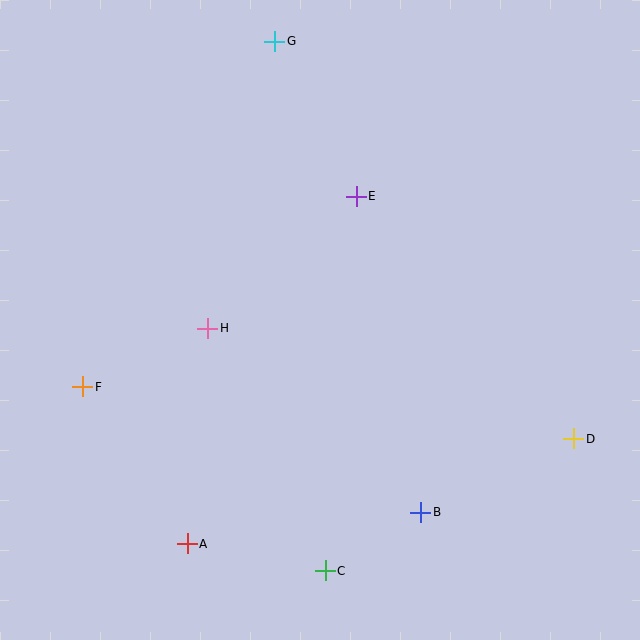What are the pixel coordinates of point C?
Point C is at (325, 571).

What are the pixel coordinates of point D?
Point D is at (574, 439).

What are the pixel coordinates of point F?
Point F is at (83, 387).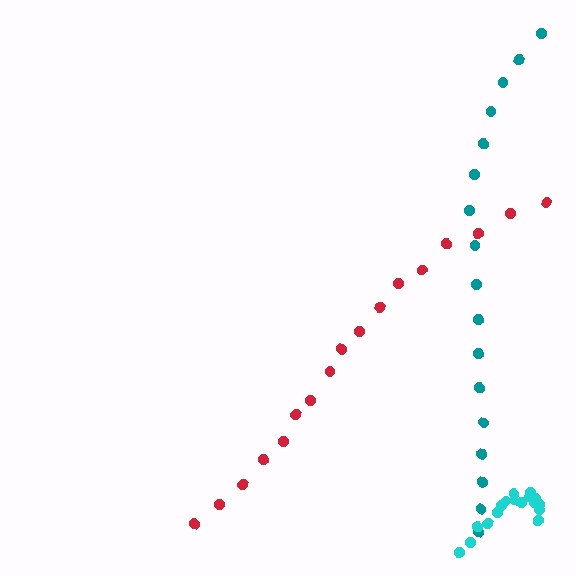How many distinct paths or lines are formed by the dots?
There are 3 distinct paths.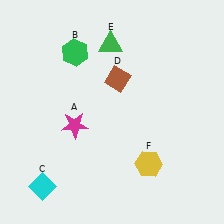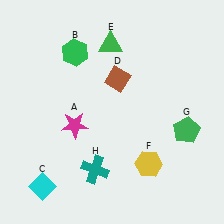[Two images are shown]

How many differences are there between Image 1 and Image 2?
There are 2 differences between the two images.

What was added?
A green pentagon (G), a teal cross (H) were added in Image 2.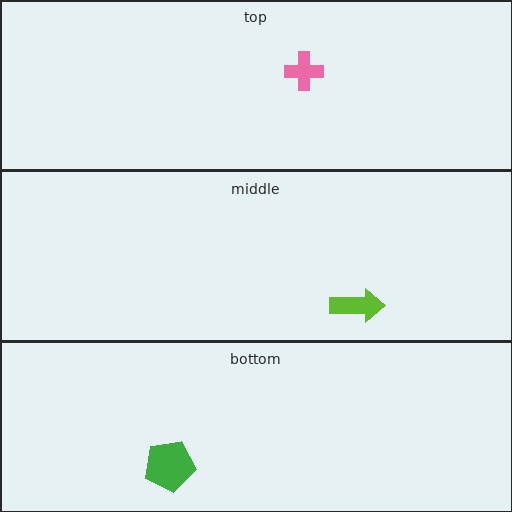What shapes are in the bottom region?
The green pentagon.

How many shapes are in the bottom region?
1.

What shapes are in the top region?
The pink cross.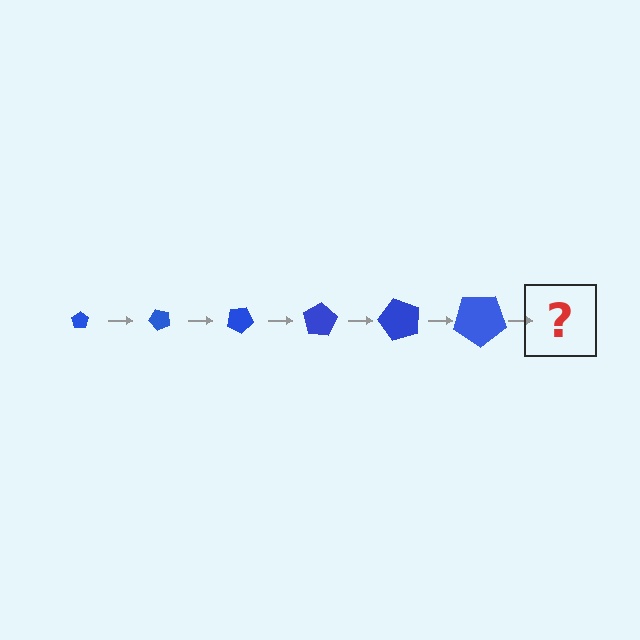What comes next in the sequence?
The next element should be a pentagon, larger than the previous one and rotated 300 degrees from the start.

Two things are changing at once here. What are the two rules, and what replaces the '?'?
The two rules are that the pentagon grows larger each step and it rotates 50 degrees each step. The '?' should be a pentagon, larger than the previous one and rotated 300 degrees from the start.